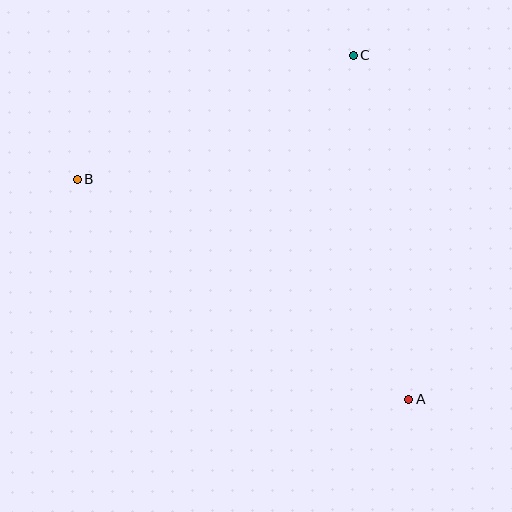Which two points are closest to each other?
Points B and C are closest to each other.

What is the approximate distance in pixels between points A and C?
The distance between A and C is approximately 349 pixels.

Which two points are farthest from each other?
Points A and B are farthest from each other.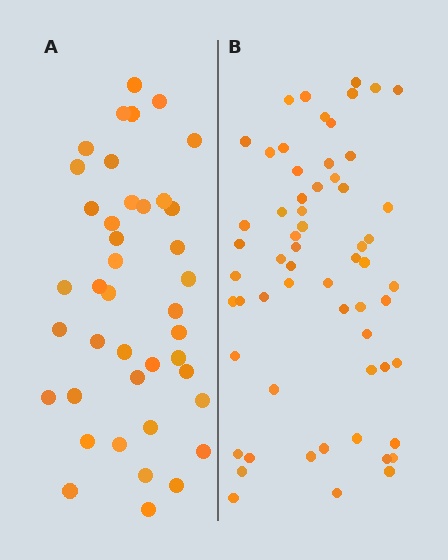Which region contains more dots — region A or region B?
Region B (the right region) has more dots.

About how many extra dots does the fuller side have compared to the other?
Region B has approximately 20 more dots than region A.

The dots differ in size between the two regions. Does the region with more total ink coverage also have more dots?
No. Region A has more total ink coverage because its dots are larger, but region B actually contains more individual dots. Total area can be misleading — the number of items is what matters here.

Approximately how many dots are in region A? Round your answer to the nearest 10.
About 40 dots. (The exact count is 41, which rounds to 40.)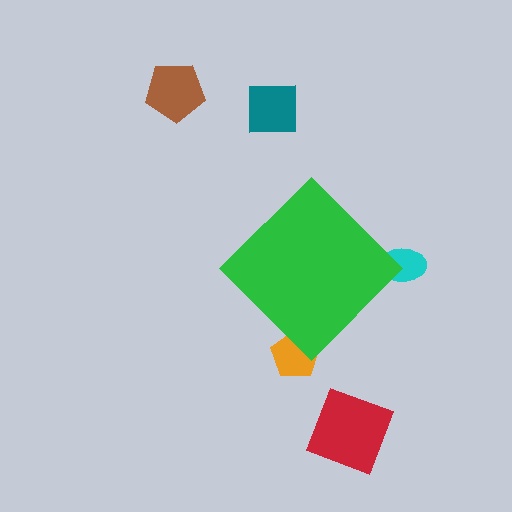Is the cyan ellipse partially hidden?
Yes, the cyan ellipse is partially hidden behind the green diamond.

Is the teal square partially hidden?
No, the teal square is fully visible.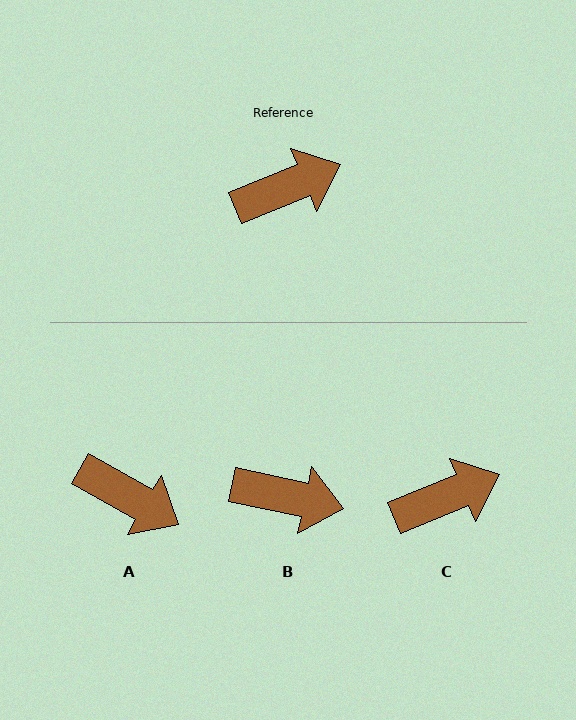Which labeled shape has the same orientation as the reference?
C.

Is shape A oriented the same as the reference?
No, it is off by about 52 degrees.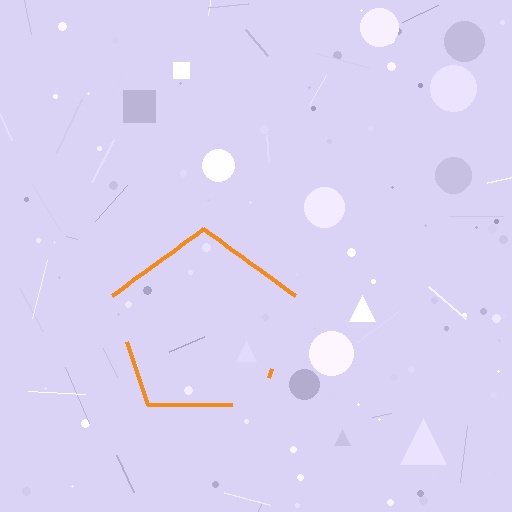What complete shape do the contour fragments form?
The contour fragments form a pentagon.